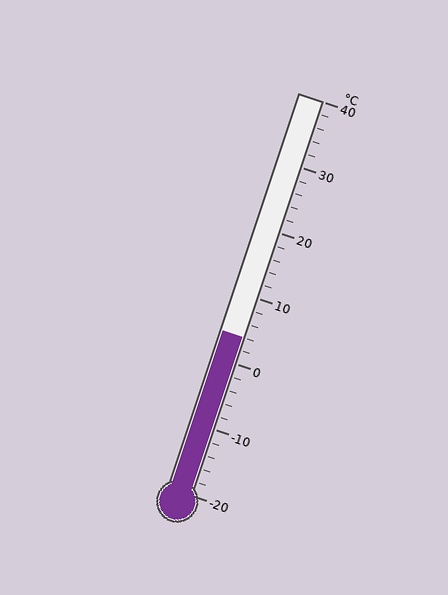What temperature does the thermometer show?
The thermometer shows approximately 4°C.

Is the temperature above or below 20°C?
The temperature is below 20°C.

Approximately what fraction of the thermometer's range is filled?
The thermometer is filled to approximately 40% of its range.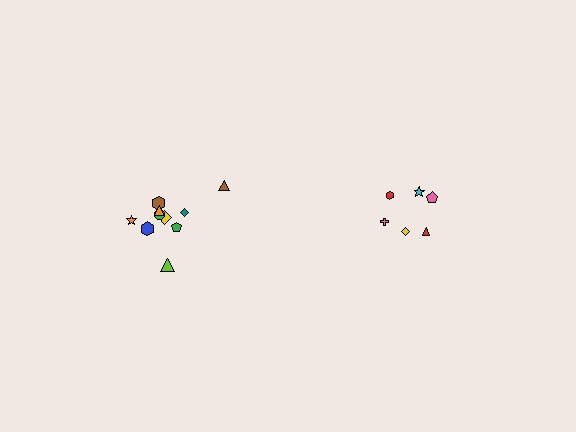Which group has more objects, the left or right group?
The left group.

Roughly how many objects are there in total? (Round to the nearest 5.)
Roughly 15 objects in total.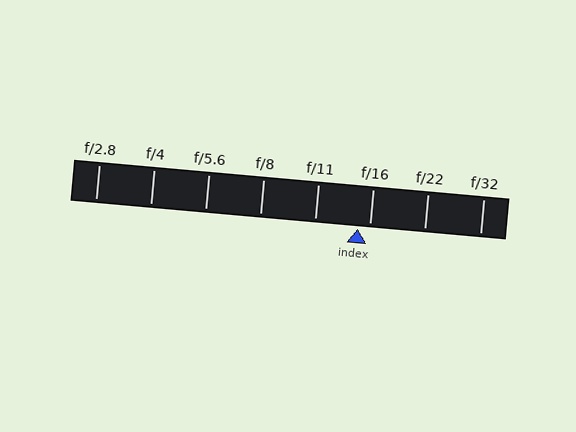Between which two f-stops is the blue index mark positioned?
The index mark is between f/11 and f/16.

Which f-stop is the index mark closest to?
The index mark is closest to f/16.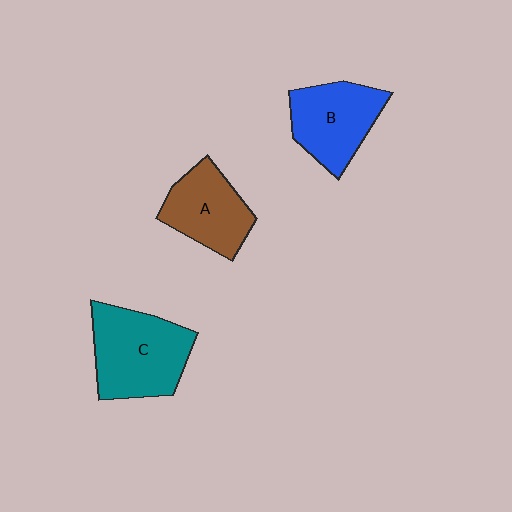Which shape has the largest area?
Shape C (teal).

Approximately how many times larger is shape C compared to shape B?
Approximately 1.3 times.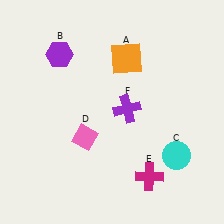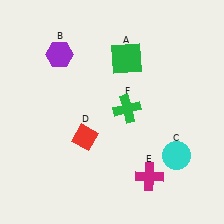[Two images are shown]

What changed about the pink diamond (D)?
In Image 1, D is pink. In Image 2, it changed to red.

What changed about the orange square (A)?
In Image 1, A is orange. In Image 2, it changed to green.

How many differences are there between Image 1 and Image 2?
There are 3 differences between the two images.